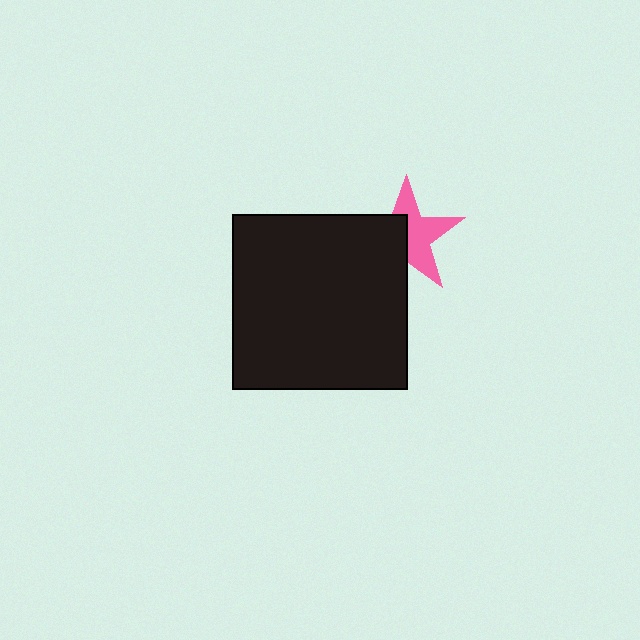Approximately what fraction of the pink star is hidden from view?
Roughly 46% of the pink star is hidden behind the black square.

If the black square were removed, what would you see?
You would see the complete pink star.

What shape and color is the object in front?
The object in front is a black square.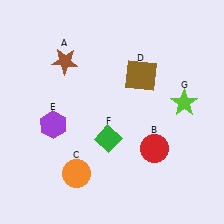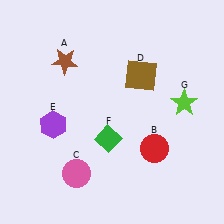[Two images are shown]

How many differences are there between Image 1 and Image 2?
There is 1 difference between the two images.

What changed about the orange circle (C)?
In Image 1, C is orange. In Image 2, it changed to pink.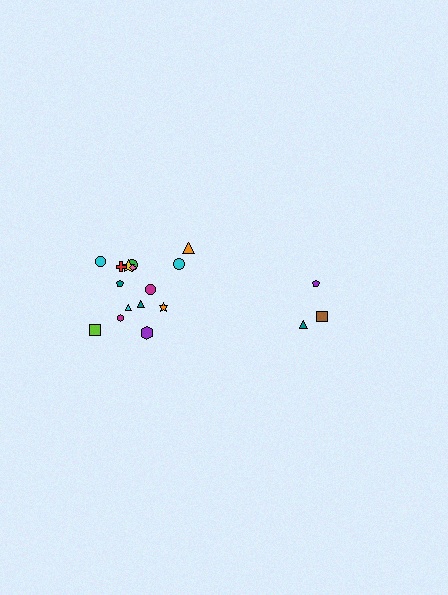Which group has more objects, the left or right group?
The left group.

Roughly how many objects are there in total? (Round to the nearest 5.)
Roughly 20 objects in total.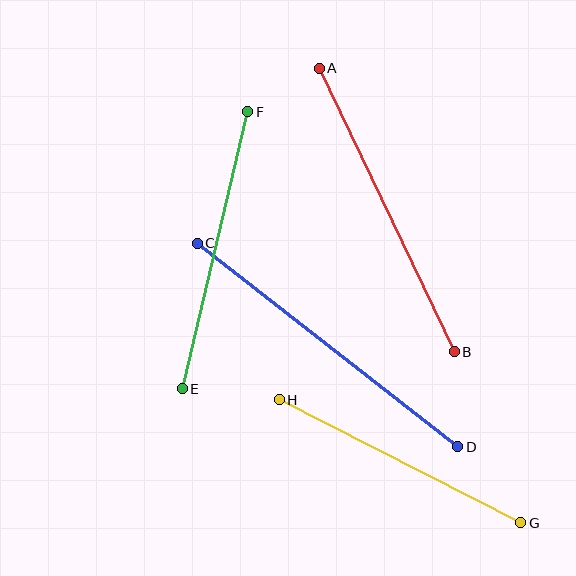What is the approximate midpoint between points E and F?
The midpoint is at approximately (215, 250) pixels.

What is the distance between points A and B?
The distance is approximately 314 pixels.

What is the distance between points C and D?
The distance is approximately 331 pixels.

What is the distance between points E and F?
The distance is approximately 284 pixels.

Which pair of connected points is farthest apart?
Points C and D are farthest apart.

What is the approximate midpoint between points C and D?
The midpoint is at approximately (327, 345) pixels.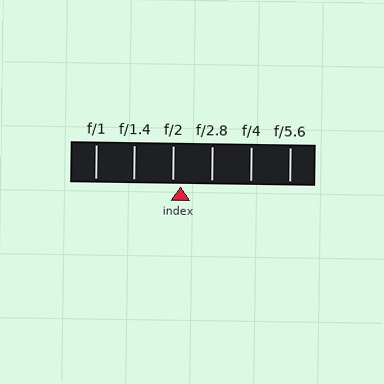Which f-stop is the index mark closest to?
The index mark is closest to f/2.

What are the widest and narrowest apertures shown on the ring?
The widest aperture shown is f/1 and the narrowest is f/5.6.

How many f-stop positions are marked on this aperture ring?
There are 6 f-stop positions marked.